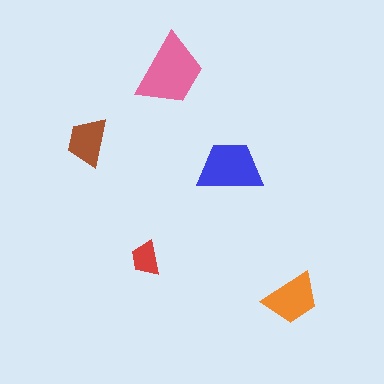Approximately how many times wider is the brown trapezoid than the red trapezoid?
About 1.5 times wider.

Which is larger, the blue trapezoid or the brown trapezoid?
The blue one.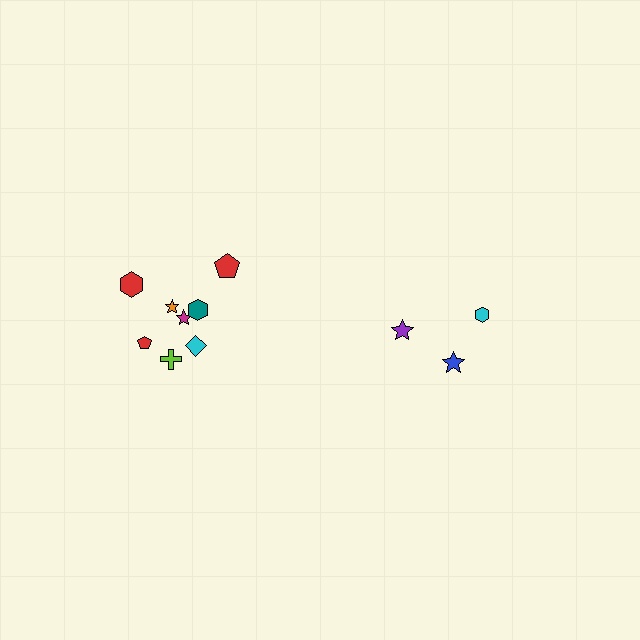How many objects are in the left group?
There are 8 objects.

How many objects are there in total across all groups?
There are 11 objects.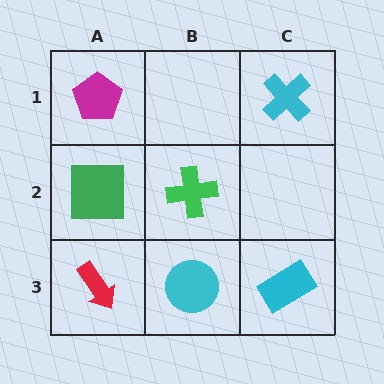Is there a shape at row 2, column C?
No, that cell is empty.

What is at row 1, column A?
A magenta pentagon.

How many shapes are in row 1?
2 shapes.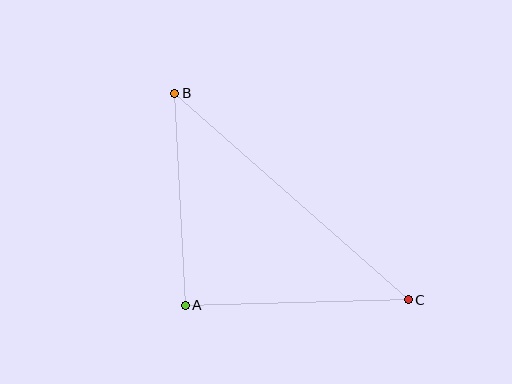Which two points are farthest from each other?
Points B and C are farthest from each other.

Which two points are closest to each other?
Points A and B are closest to each other.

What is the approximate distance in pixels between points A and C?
The distance between A and C is approximately 223 pixels.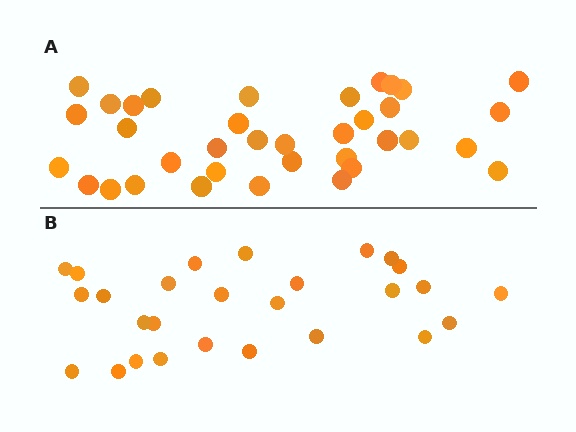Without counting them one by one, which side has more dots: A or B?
Region A (the top region) has more dots.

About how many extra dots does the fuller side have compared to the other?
Region A has roughly 8 or so more dots than region B.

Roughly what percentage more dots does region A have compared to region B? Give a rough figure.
About 35% more.